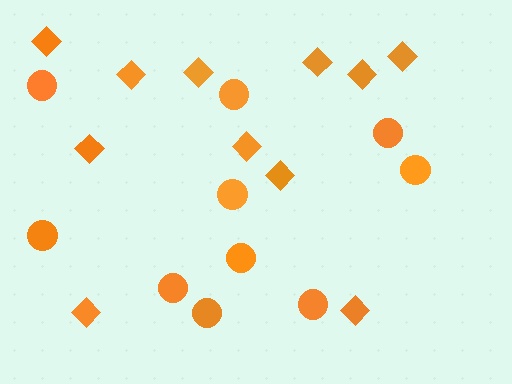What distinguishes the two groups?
There are 2 groups: one group of circles (10) and one group of diamonds (11).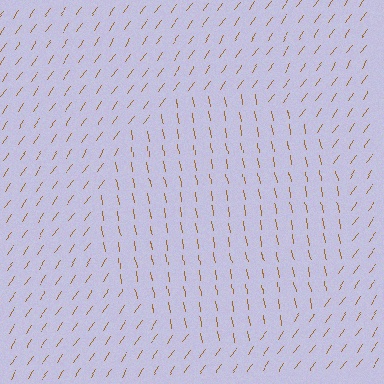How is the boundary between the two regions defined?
The boundary is defined purely by a change in line orientation (approximately 45 degrees difference). All lines are the same color and thickness.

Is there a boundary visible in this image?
Yes, there is a texture boundary formed by a change in line orientation.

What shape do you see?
I see a circle.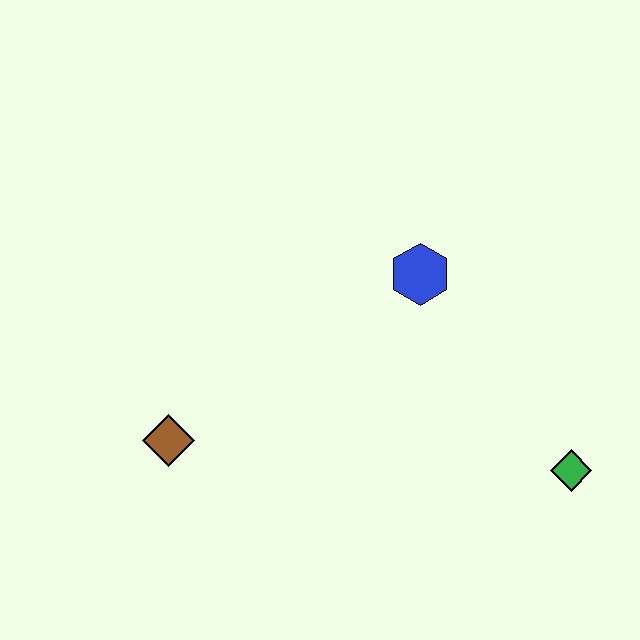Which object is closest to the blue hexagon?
The green diamond is closest to the blue hexagon.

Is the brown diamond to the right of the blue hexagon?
No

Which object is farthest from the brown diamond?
The green diamond is farthest from the brown diamond.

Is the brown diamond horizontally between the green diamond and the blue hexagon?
No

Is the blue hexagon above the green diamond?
Yes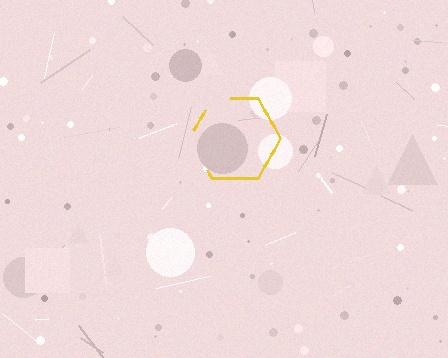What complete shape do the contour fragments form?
The contour fragments form a hexagon.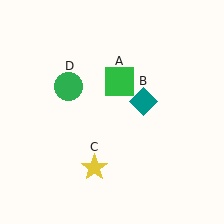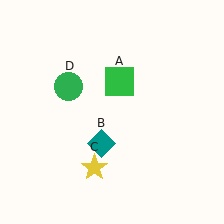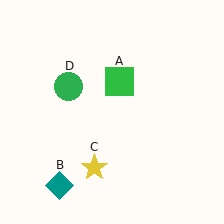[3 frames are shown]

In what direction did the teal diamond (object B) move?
The teal diamond (object B) moved down and to the left.